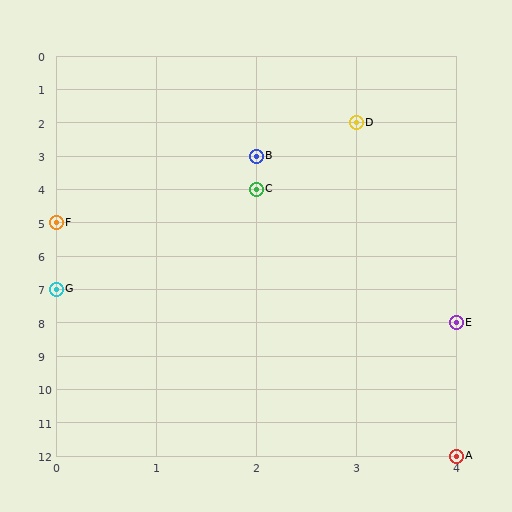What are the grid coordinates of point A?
Point A is at grid coordinates (4, 12).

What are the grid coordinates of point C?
Point C is at grid coordinates (2, 4).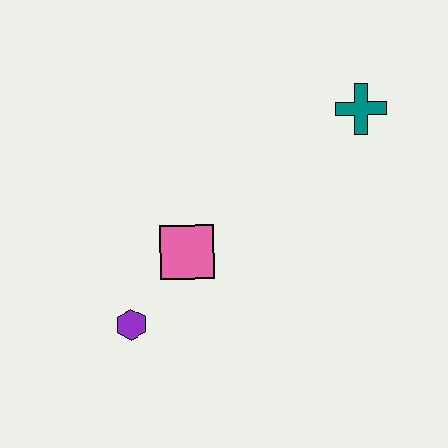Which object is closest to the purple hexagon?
The pink square is closest to the purple hexagon.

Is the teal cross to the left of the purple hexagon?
No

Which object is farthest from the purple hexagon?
The teal cross is farthest from the purple hexagon.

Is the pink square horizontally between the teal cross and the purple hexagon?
Yes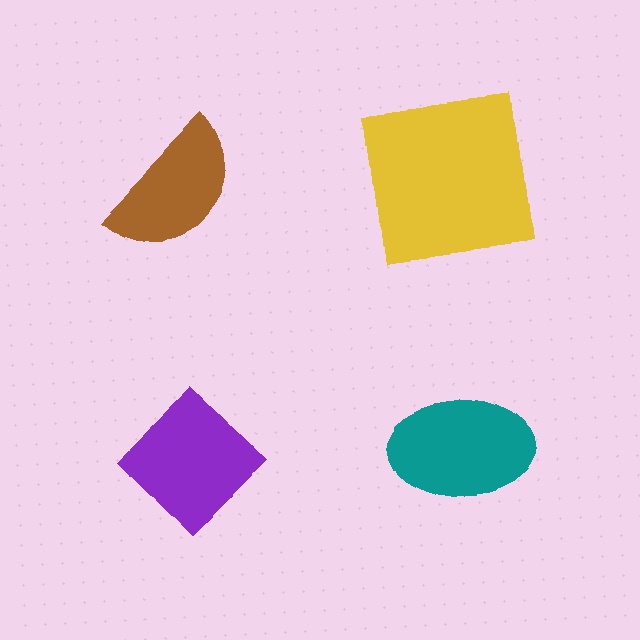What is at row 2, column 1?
A purple diamond.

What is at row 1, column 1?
A brown semicircle.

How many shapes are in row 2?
2 shapes.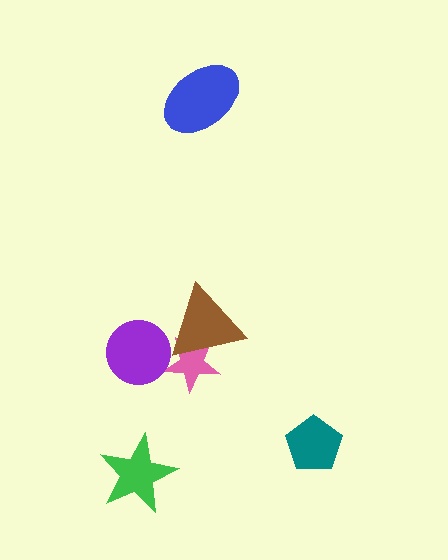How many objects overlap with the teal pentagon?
0 objects overlap with the teal pentagon.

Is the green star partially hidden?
No, no other shape covers it.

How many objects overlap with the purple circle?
1 object overlaps with the purple circle.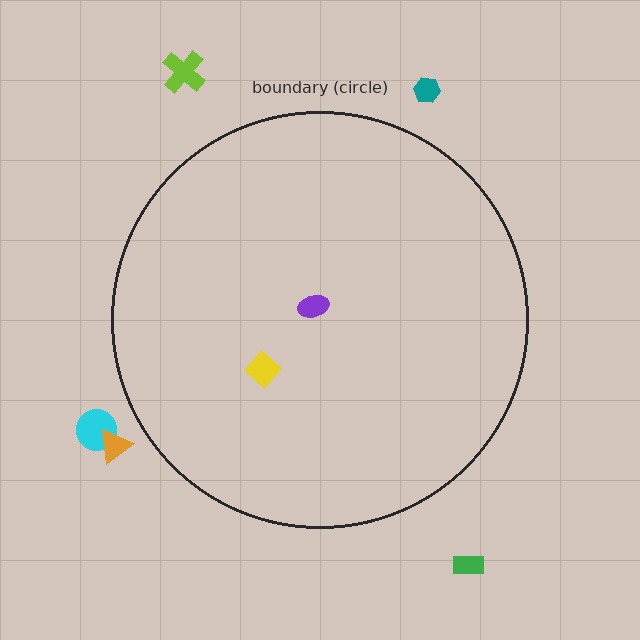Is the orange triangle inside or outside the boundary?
Outside.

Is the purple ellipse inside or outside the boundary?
Inside.